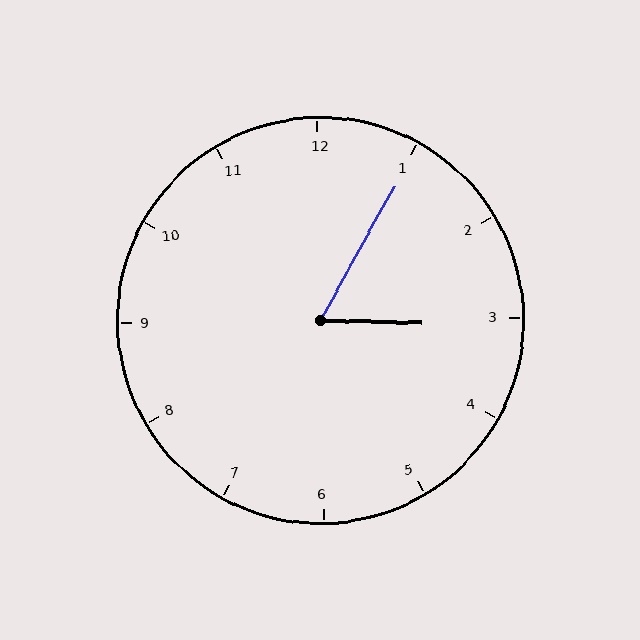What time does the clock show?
3:05.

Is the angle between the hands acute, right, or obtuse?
It is acute.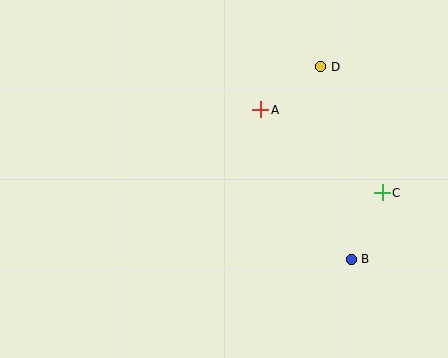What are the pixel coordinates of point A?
Point A is at (261, 110).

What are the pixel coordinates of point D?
Point D is at (321, 67).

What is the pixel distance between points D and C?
The distance between D and C is 140 pixels.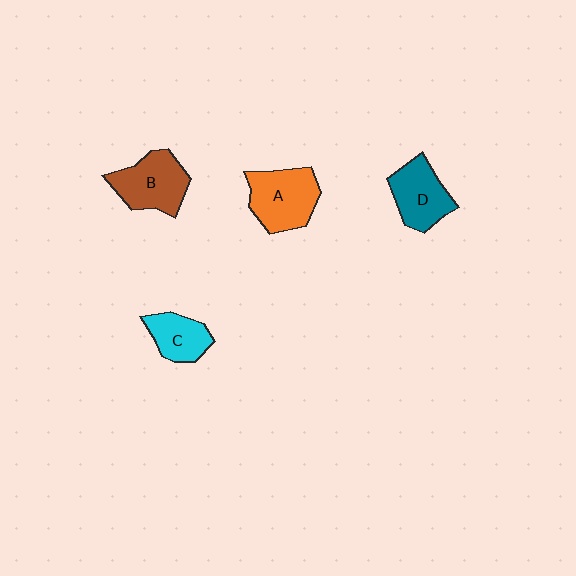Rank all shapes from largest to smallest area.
From largest to smallest: A (orange), B (brown), D (teal), C (cyan).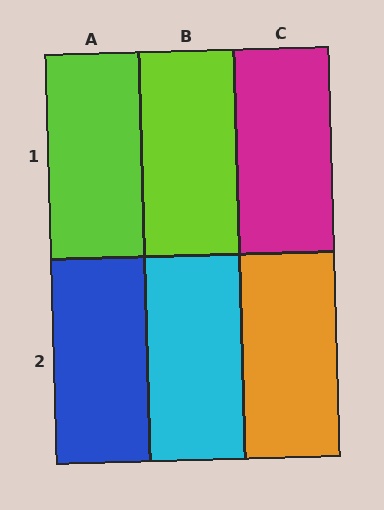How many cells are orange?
1 cell is orange.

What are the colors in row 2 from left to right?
Blue, cyan, orange.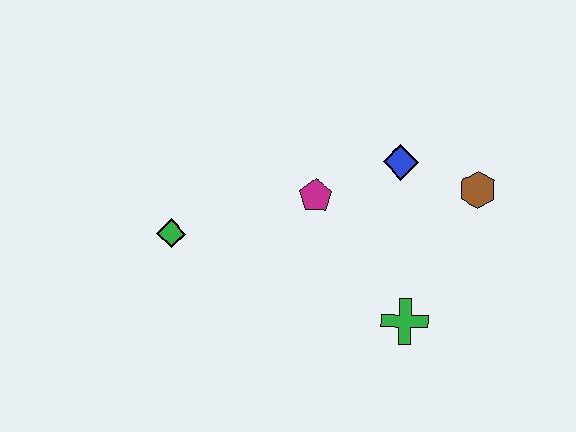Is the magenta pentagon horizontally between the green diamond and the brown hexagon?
Yes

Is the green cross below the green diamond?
Yes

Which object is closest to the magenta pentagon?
The blue diamond is closest to the magenta pentagon.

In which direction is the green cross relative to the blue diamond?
The green cross is below the blue diamond.